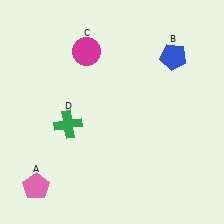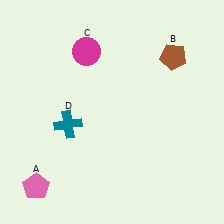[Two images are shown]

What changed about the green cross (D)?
In Image 1, D is green. In Image 2, it changed to teal.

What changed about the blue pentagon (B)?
In Image 1, B is blue. In Image 2, it changed to brown.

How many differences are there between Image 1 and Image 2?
There are 2 differences between the two images.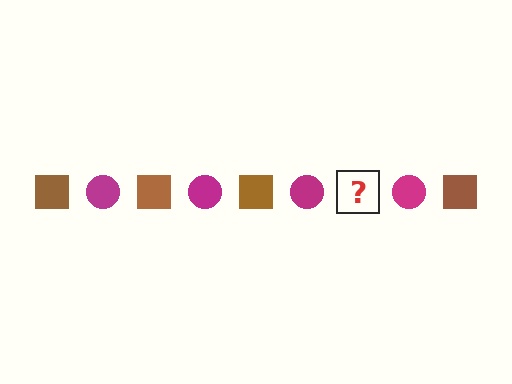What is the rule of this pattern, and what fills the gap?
The rule is that the pattern alternates between brown square and magenta circle. The gap should be filled with a brown square.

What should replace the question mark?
The question mark should be replaced with a brown square.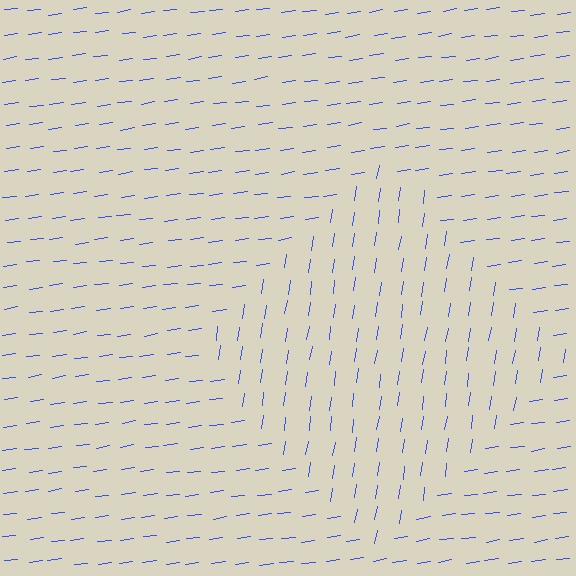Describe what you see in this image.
The image is filled with small blue line segments. A diamond region in the image has lines oriented differently from the surrounding lines, creating a visible texture boundary.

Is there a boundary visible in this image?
Yes, there is a texture boundary formed by a change in line orientation.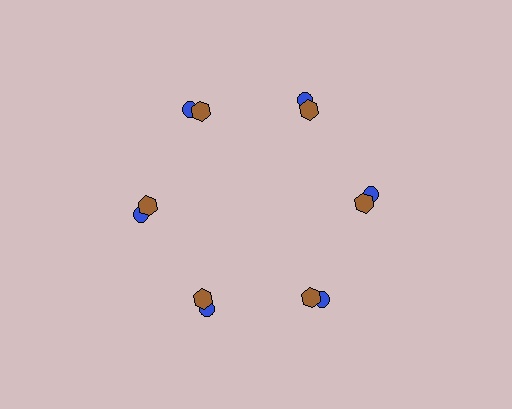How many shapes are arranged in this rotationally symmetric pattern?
There are 12 shapes, arranged in 6 groups of 2.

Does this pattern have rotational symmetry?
Yes, this pattern has 6-fold rotational symmetry. It looks the same after rotating 60 degrees around the center.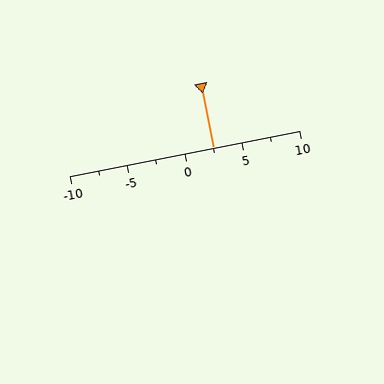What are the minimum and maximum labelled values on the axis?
The axis runs from -10 to 10.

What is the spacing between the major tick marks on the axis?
The major ticks are spaced 5 apart.